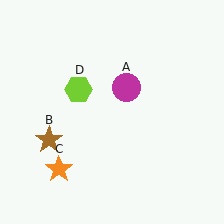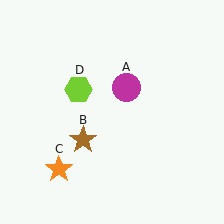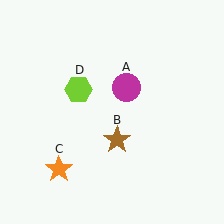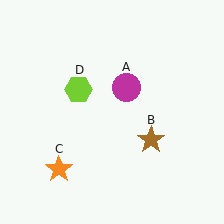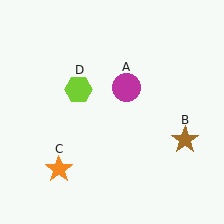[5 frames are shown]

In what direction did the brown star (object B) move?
The brown star (object B) moved right.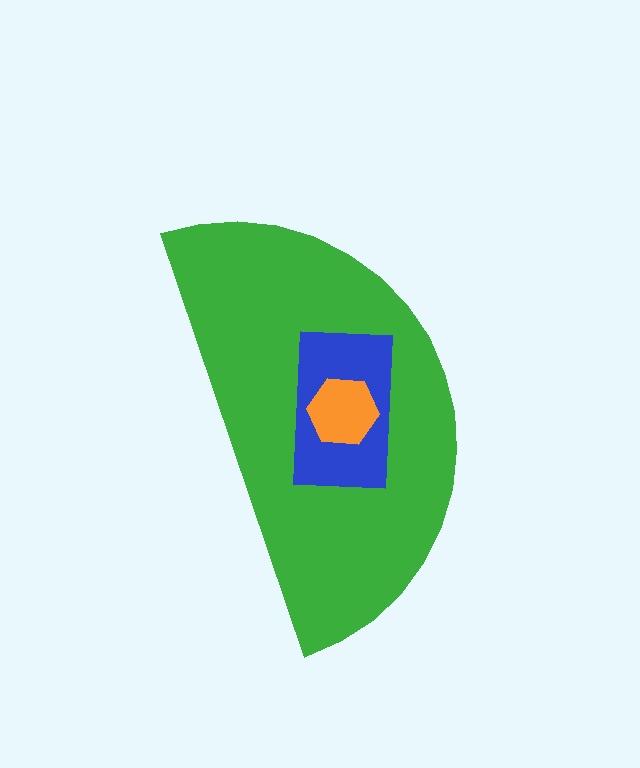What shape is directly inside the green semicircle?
The blue rectangle.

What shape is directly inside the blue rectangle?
The orange hexagon.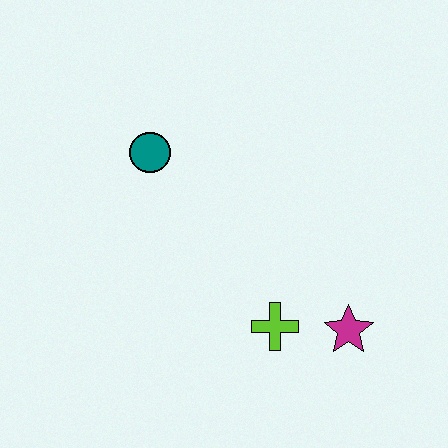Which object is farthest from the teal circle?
The magenta star is farthest from the teal circle.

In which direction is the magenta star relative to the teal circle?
The magenta star is to the right of the teal circle.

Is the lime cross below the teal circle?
Yes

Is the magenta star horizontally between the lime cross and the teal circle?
No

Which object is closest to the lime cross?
The magenta star is closest to the lime cross.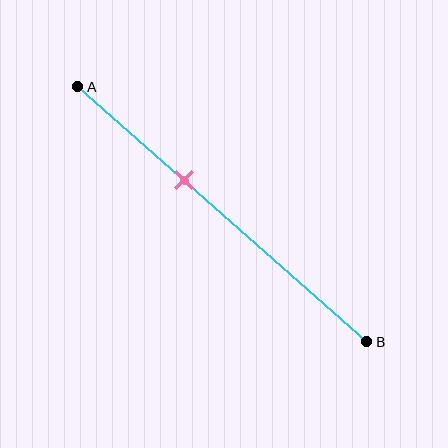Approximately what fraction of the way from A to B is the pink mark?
The pink mark is approximately 35% of the way from A to B.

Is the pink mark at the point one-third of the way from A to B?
No, the mark is at about 35% from A, not at the 33% one-third point.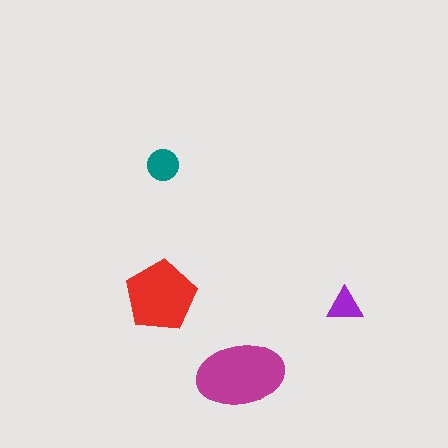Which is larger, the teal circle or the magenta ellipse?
The magenta ellipse.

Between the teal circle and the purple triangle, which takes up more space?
The teal circle.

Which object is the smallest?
The purple triangle.